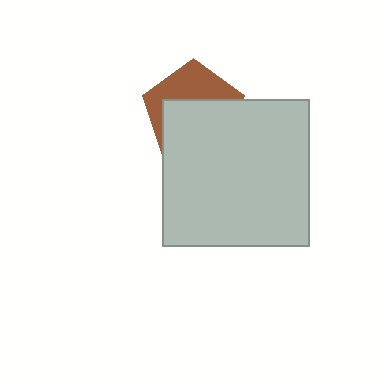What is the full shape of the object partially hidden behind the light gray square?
The partially hidden object is a brown pentagon.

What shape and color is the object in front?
The object in front is a light gray square.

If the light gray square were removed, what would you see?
You would see the complete brown pentagon.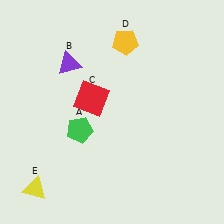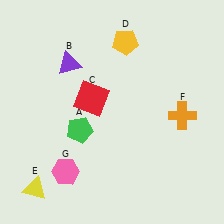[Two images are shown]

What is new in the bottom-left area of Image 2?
A pink hexagon (G) was added in the bottom-left area of Image 2.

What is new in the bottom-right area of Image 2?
An orange cross (F) was added in the bottom-right area of Image 2.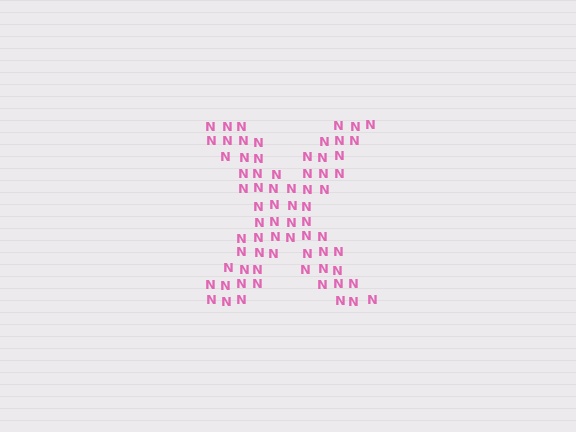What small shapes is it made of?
It is made of small letter N's.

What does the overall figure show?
The overall figure shows the letter X.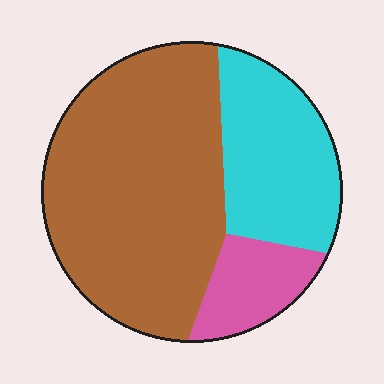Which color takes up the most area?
Brown, at roughly 60%.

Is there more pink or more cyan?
Cyan.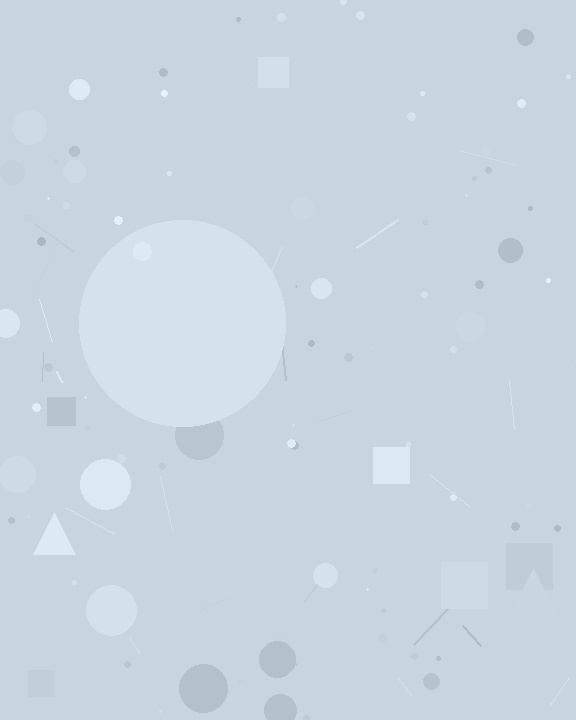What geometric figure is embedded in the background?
A circle is embedded in the background.